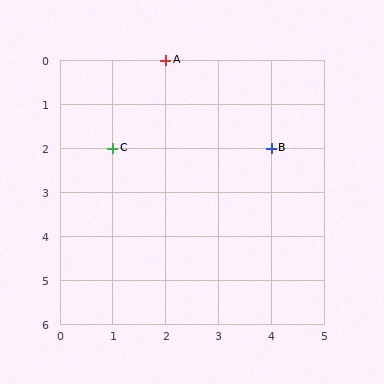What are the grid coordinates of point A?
Point A is at grid coordinates (2, 0).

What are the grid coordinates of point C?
Point C is at grid coordinates (1, 2).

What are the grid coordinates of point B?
Point B is at grid coordinates (4, 2).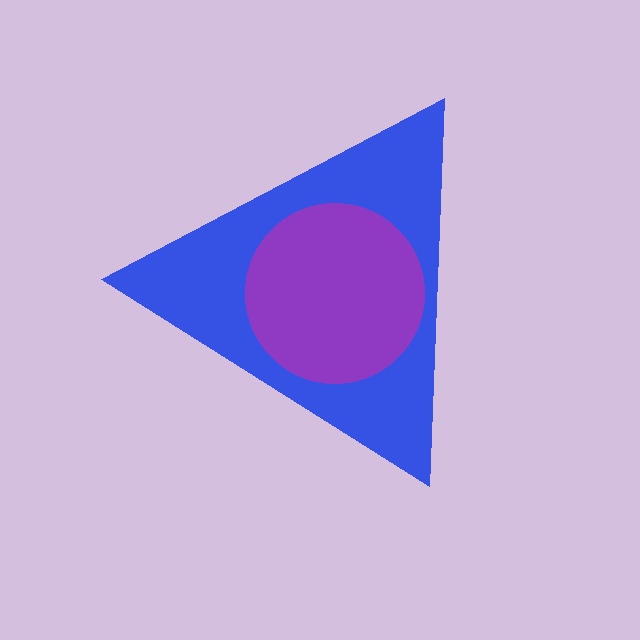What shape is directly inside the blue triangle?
The purple circle.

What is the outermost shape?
The blue triangle.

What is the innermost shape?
The purple circle.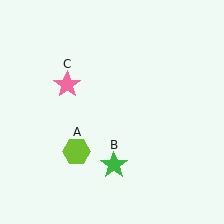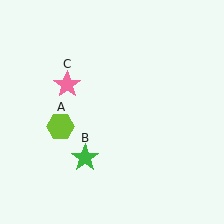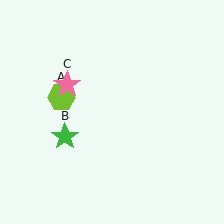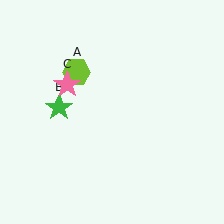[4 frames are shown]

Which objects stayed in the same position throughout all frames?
Pink star (object C) remained stationary.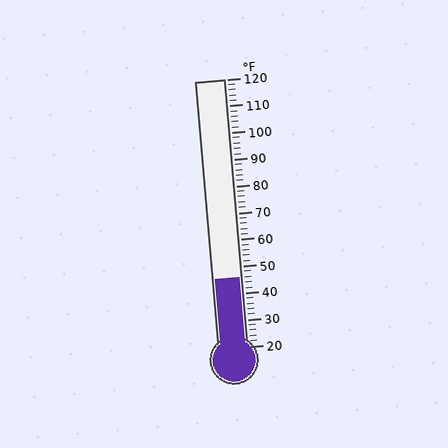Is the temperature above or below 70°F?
The temperature is below 70°F.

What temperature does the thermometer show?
The thermometer shows approximately 46°F.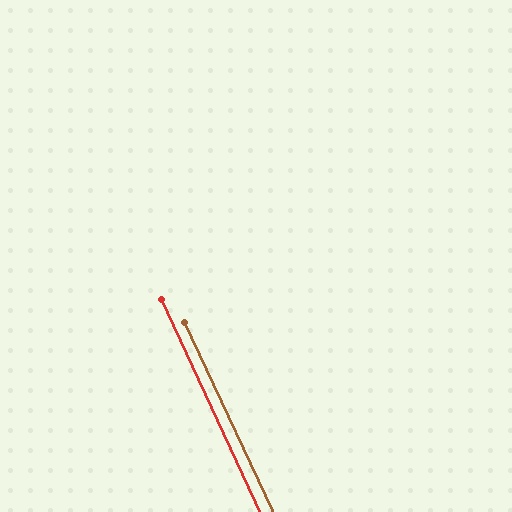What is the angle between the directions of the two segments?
Approximately 1 degree.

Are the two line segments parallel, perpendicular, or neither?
Parallel — their directions differ by only 0.5°.